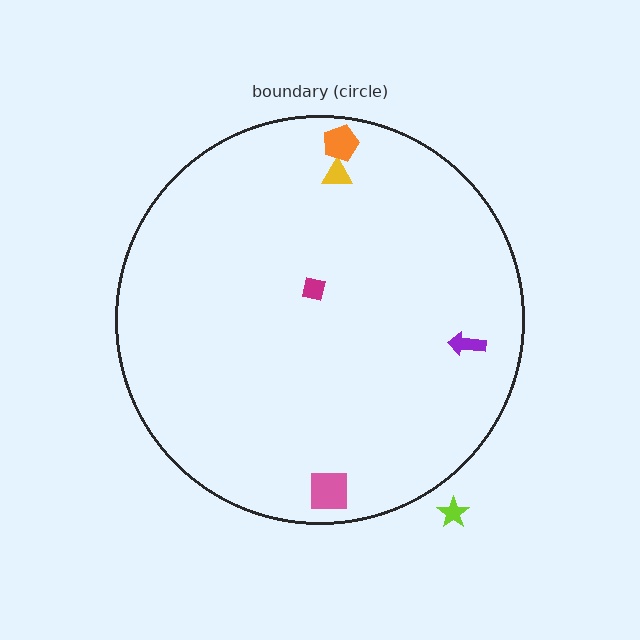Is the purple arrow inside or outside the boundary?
Inside.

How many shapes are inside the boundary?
5 inside, 1 outside.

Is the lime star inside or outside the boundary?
Outside.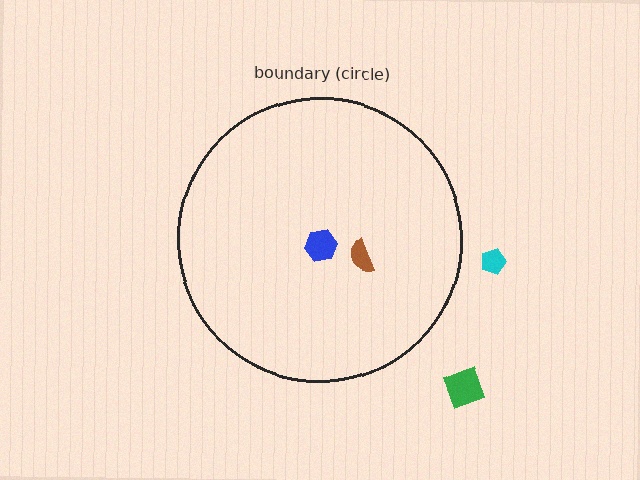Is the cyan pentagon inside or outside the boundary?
Outside.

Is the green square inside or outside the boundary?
Outside.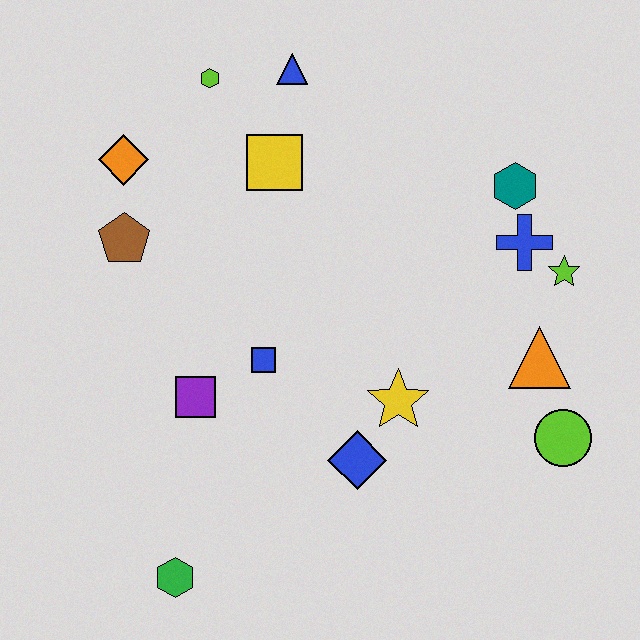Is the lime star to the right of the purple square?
Yes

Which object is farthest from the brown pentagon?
The lime circle is farthest from the brown pentagon.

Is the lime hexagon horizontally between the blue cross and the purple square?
Yes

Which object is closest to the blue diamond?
The yellow star is closest to the blue diamond.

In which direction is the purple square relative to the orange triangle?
The purple square is to the left of the orange triangle.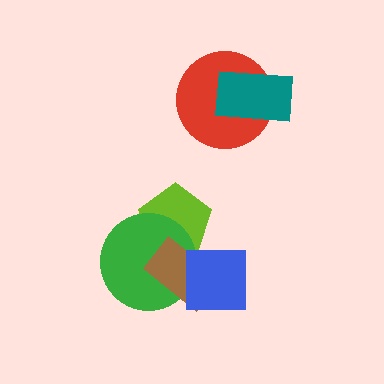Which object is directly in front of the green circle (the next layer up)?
The brown rectangle is directly in front of the green circle.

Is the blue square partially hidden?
No, no other shape covers it.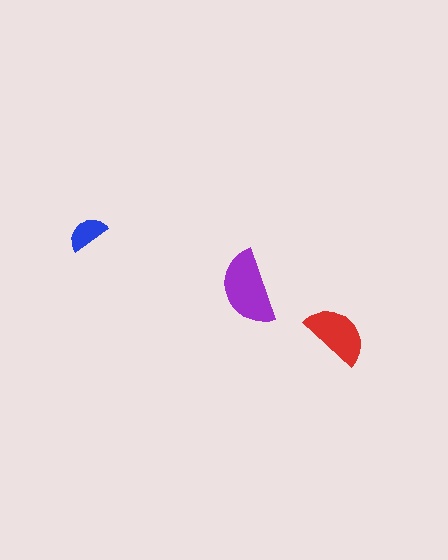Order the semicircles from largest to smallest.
the purple one, the red one, the blue one.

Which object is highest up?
The blue semicircle is topmost.